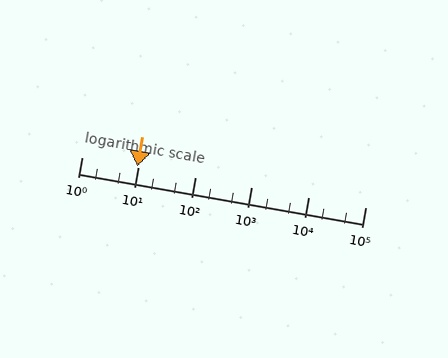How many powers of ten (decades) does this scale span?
The scale spans 5 decades, from 1 to 100000.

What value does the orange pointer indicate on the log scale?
The pointer indicates approximately 9.4.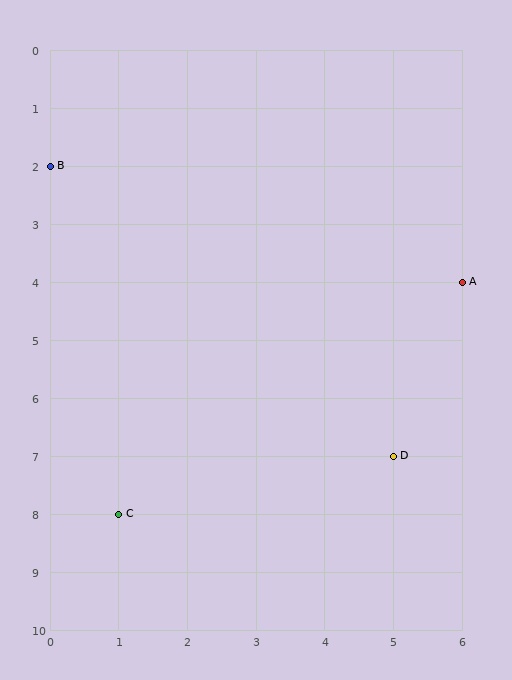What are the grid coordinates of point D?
Point D is at grid coordinates (5, 7).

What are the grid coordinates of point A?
Point A is at grid coordinates (6, 4).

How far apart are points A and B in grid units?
Points A and B are 6 columns and 2 rows apart (about 6.3 grid units diagonally).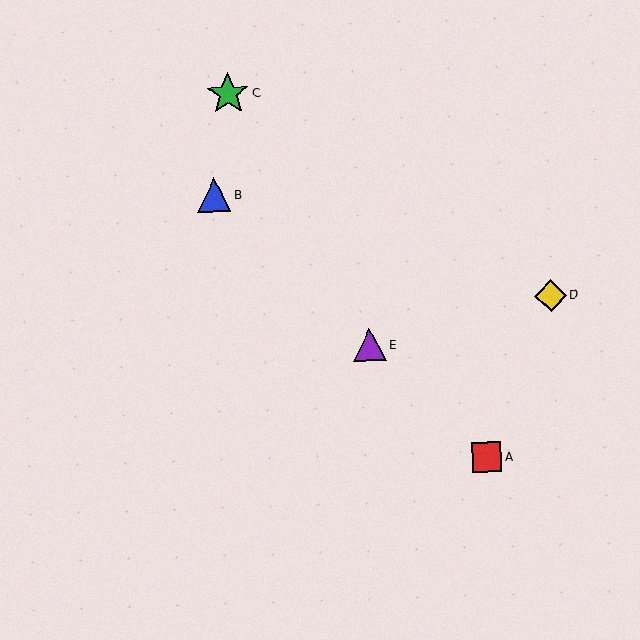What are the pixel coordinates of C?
Object C is at (228, 94).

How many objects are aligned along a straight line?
3 objects (A, B, E) are aligned along a straight line.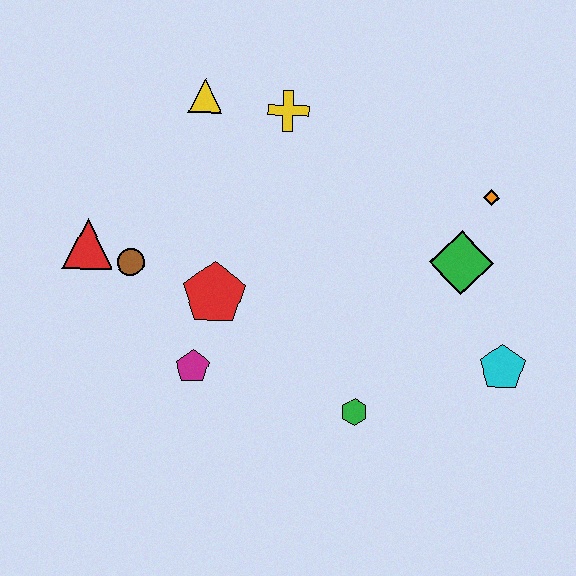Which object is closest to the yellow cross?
The yellow triangle is closest to the yellow cross.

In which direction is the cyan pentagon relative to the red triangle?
The cyan pentagon is to the right of the red triangle.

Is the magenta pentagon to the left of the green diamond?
Yes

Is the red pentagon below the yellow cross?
Yes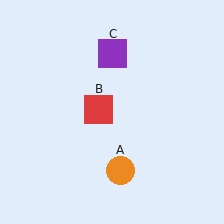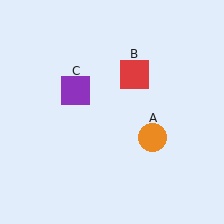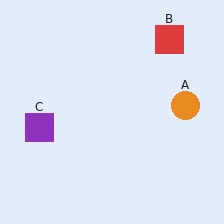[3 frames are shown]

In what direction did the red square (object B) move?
The red square (object B) moved up and to the right.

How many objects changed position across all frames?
3 objects changed position: orange circle (object A), red square (object B), purple square (object C).